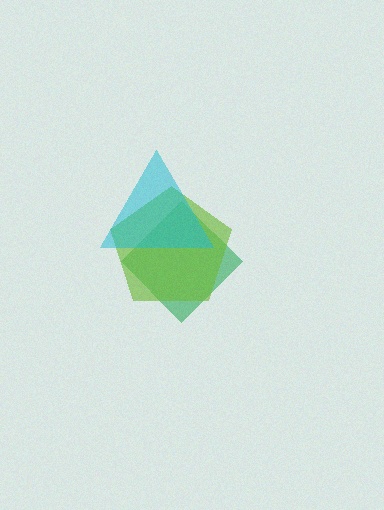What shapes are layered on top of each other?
The layered shapes are: a green diamond, a lime pentagon, a cyan triangle.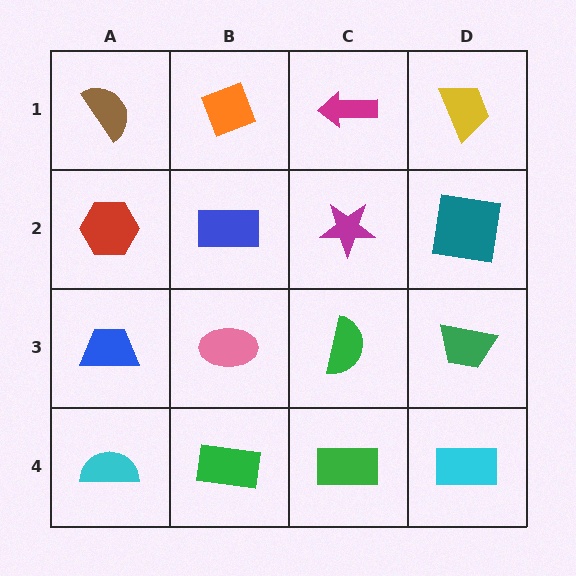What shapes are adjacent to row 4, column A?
A blue trapezoid (row 3, column A), a green rectangle (row 4, column B).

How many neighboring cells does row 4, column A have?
2.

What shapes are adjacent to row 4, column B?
A pink ellipse (row 3, column B), a cyan semicircle (row 4, column A), a green rectangle (row 4, column C).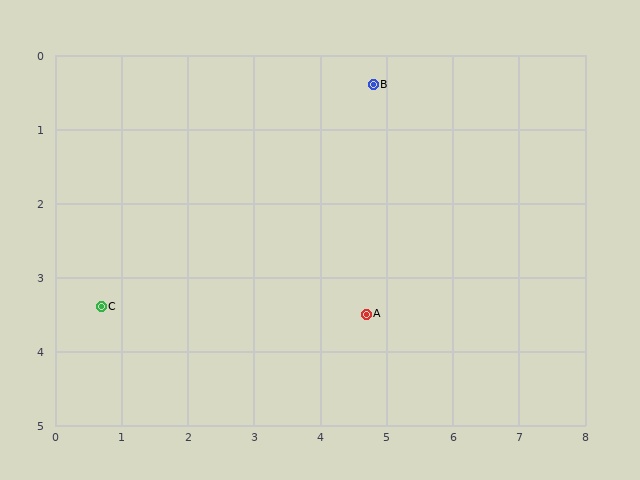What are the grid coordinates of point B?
Point B is at approximately (4.8, 0.4).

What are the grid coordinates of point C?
Point C is at approximately (0.7, 3.4).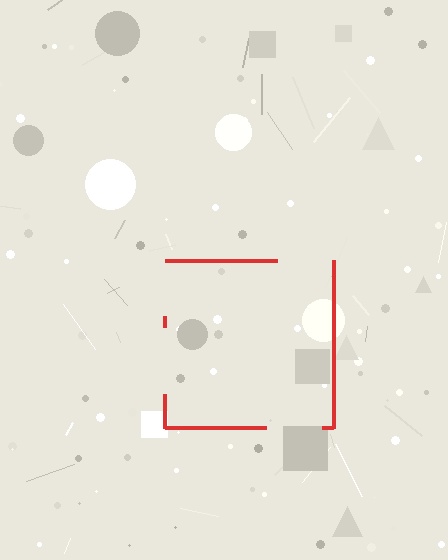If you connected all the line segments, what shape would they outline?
They would outline a square.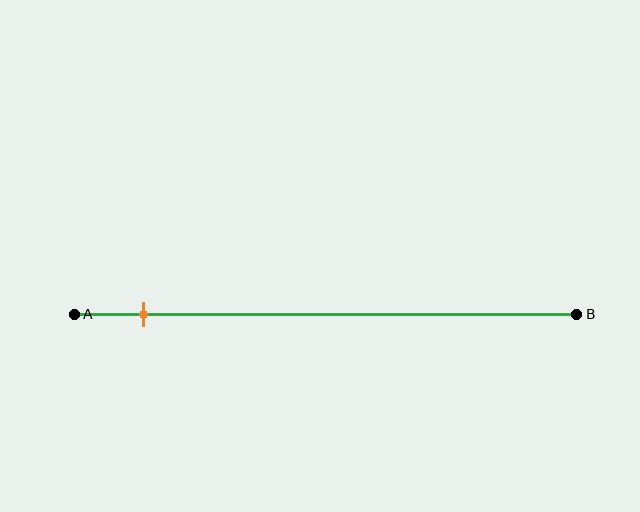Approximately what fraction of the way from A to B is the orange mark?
The orange mark is approximately 15% of the way from A to B.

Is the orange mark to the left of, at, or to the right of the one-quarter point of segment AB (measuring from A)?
The orange mark is to the left of the one-quarter point of segment AB.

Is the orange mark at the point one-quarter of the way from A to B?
No, the mark is at about 15% from A, not at the 25% one-quarter point.